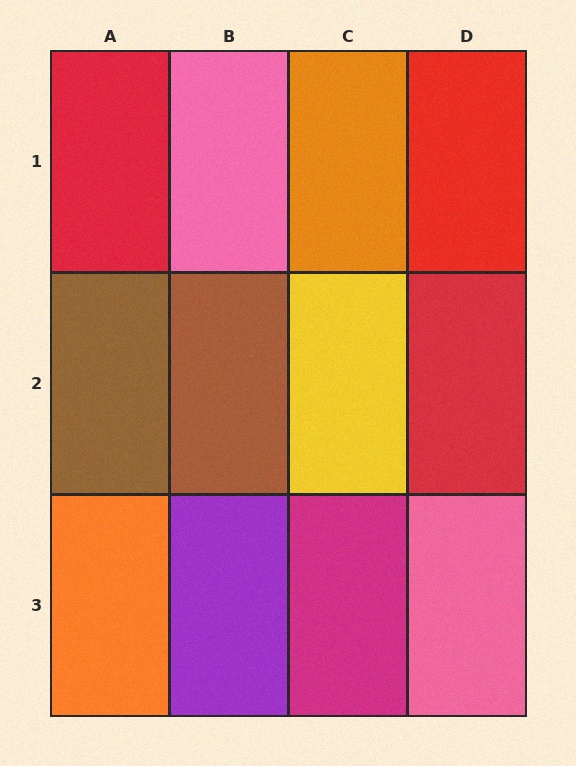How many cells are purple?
1 cell is purple.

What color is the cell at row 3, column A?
Orange.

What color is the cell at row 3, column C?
Magenta.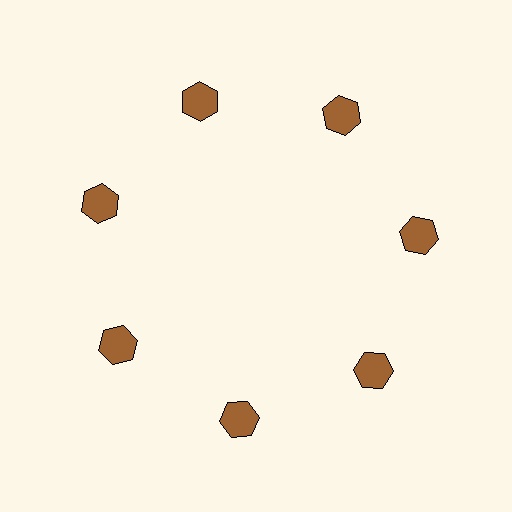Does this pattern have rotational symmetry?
Yes, this pattern has 7-fold rotational symmetry. It looks the same after rotating 51 degrees around the center.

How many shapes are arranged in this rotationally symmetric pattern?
There are 7 shapes, arranged in 7 groups of 1.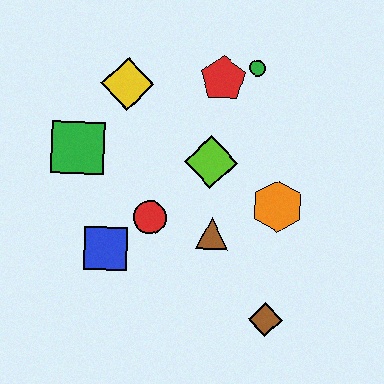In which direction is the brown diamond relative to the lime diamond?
The brown diamond is below the lime diamond.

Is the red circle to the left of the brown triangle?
Yes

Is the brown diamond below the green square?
Yes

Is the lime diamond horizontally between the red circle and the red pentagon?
Yes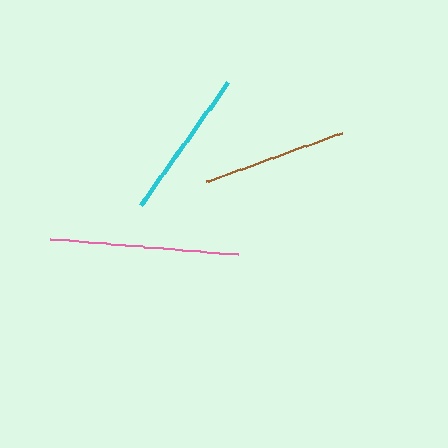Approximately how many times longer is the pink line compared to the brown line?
The pink line is approximately 1.3 times the length of the brown line.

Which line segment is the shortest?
The brown line is the shortest at approximately 145 pixels.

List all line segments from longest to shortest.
From longest to shortest: pink, cyan, brown.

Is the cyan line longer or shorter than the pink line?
The pink line is longer than the cyan line.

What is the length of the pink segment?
The pink segment is approximately 188 pixels long.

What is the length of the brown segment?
The brown segment is approximately 145 pixels long.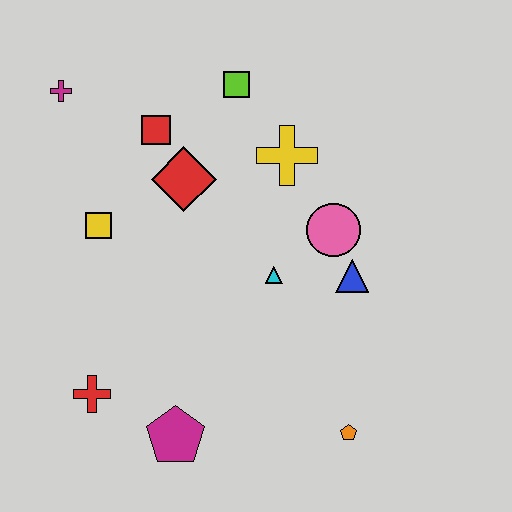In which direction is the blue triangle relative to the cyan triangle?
The blue triangle is to the right of the cyan triangle.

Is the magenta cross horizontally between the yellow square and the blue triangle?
No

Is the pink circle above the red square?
No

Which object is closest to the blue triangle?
The pink circle is closest to the blue triangle.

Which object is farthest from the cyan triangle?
The magenta cross is farthest from the cyan triangle.